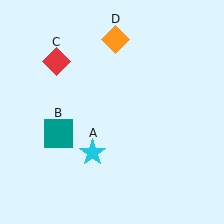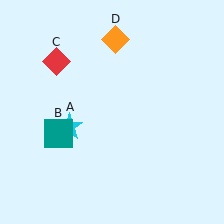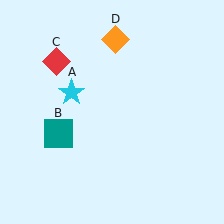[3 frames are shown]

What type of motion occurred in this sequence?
The cyan star (object A) rotated clockwise around the center of the scene.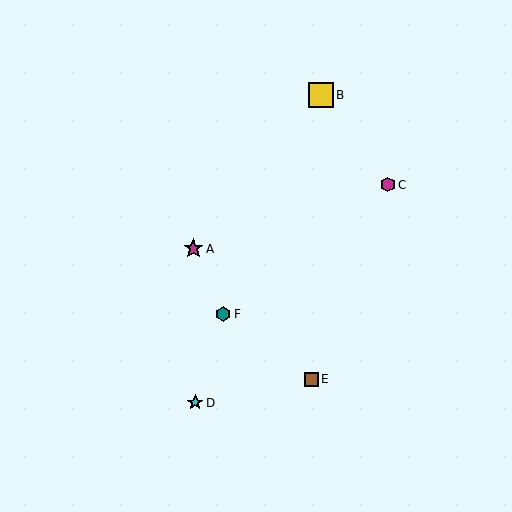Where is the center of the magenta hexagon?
The center of the magenta hexagon is at (388, 185).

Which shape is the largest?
The yellow square (labeled B) is the largest.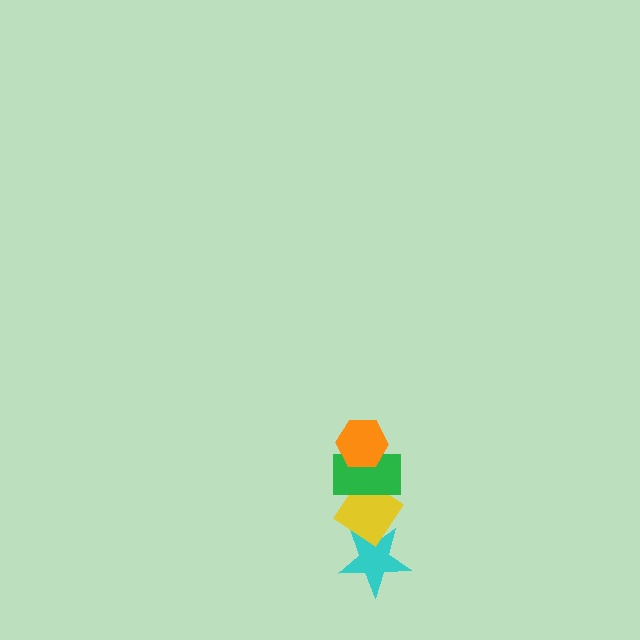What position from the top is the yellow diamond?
The yellow diamond is 3rd from the top.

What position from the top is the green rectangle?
The green rectangle is 2nd from the top.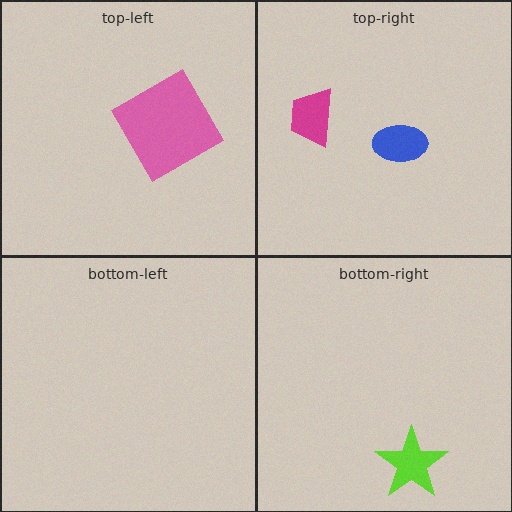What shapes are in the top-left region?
The pink diamond.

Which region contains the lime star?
The bottom-right region.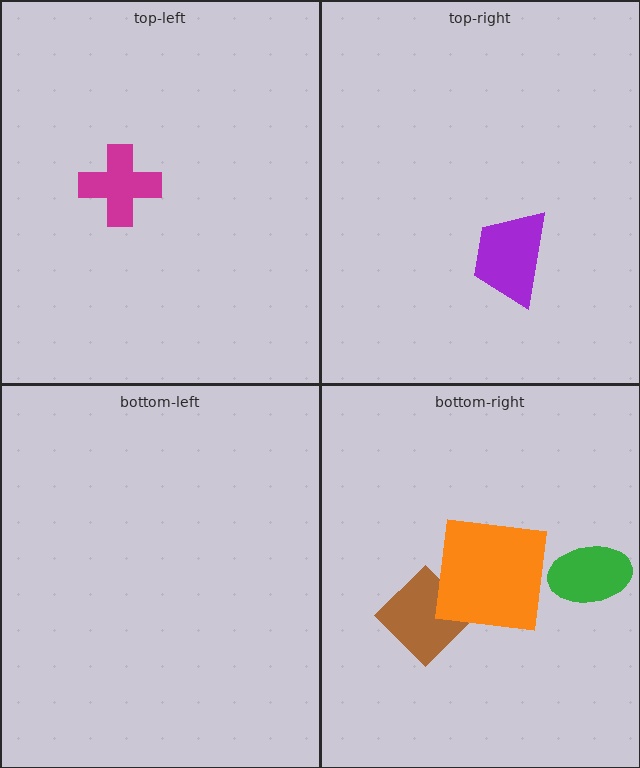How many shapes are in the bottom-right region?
3.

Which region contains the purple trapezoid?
The top-right region.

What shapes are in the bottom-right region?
The brown diamond, the orange square, the green ellipse.